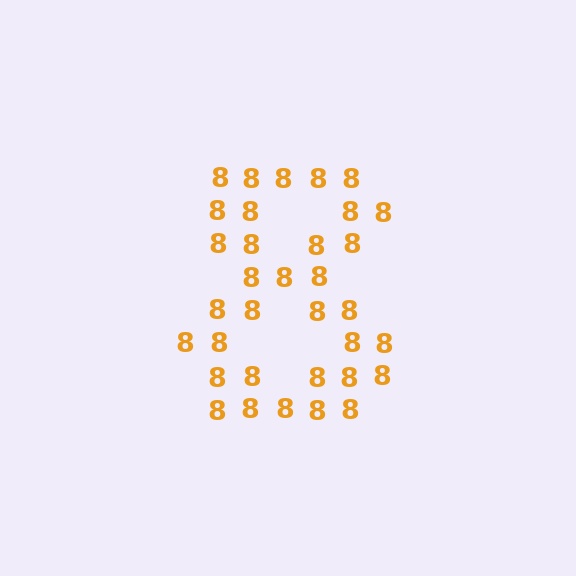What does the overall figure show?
The overall figure shows the digit 8.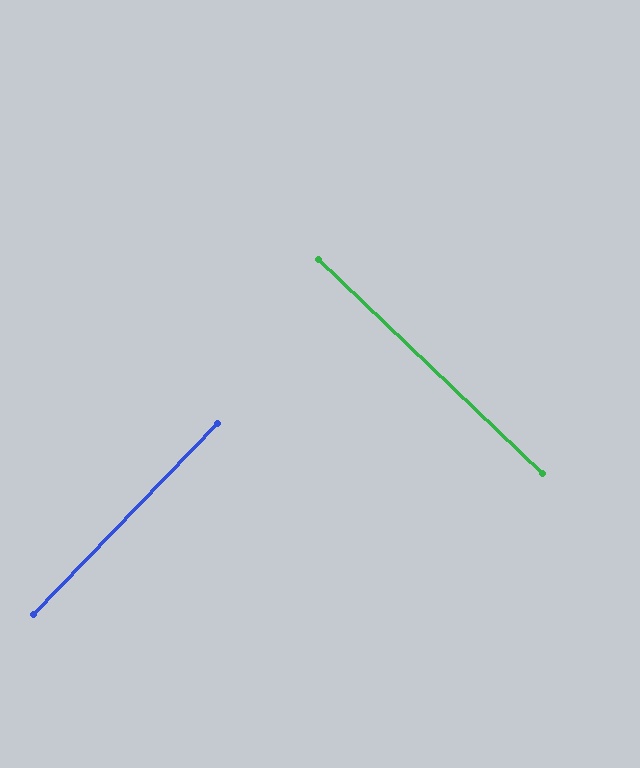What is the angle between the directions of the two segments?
Approximately 90 degrees.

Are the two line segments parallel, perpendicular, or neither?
Perpendicular — they meet at approximately 90°.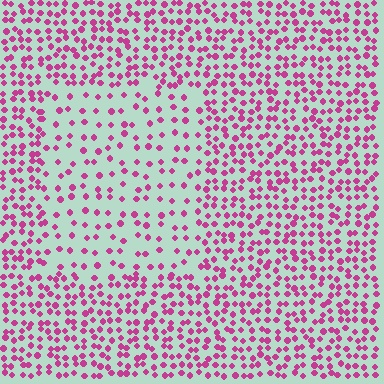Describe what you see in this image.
The image contains small magenta elements arranged at two different densities. A rectangle-shaped region is visible where the elements are less densely packed than the surrounding area.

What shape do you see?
I see a rectangle.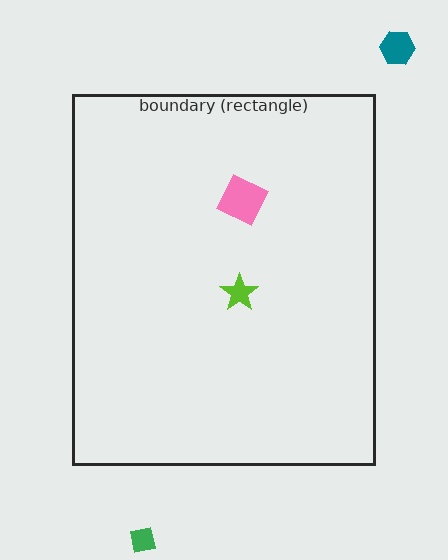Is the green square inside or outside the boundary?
Outside.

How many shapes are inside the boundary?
2 inside, 2 outside.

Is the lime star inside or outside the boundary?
Inside.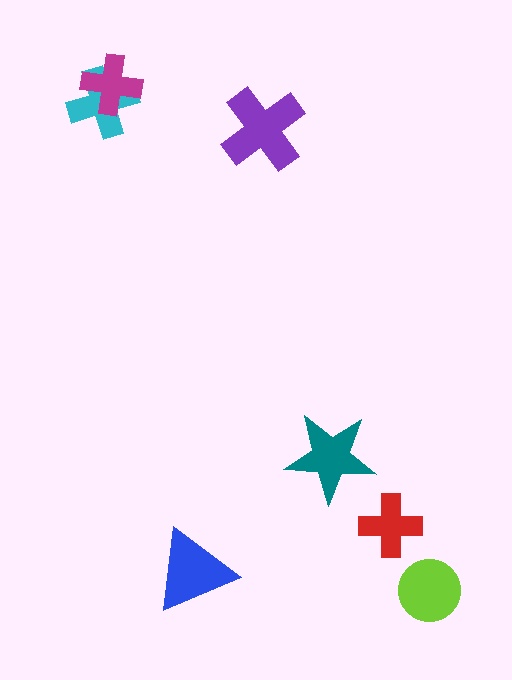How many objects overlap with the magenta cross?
1 object overlaps with the magenta cross.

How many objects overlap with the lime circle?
0 objects overlap with the lime circle.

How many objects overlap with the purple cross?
0 objects overlap with the purple cross.